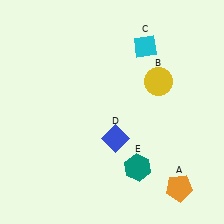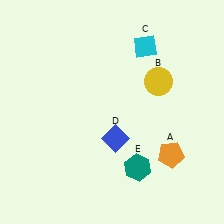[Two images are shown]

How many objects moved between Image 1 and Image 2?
1 object moved between the two images.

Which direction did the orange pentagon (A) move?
The orange pentagon (A) moved up.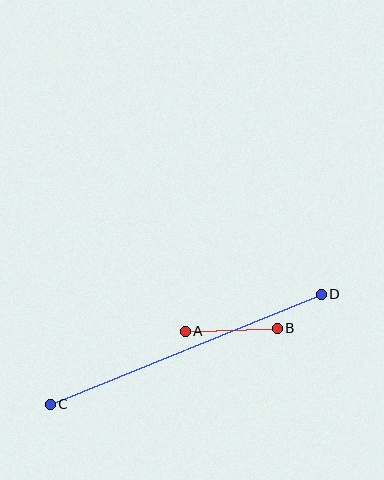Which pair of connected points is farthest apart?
Points C and D are farthest apart.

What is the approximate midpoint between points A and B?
The midpoint is at approximately (231, 330) pixels.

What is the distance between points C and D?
The distance is approximately 293 pixels.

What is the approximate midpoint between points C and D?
The midpoint is at approximately (186, 349) pixels.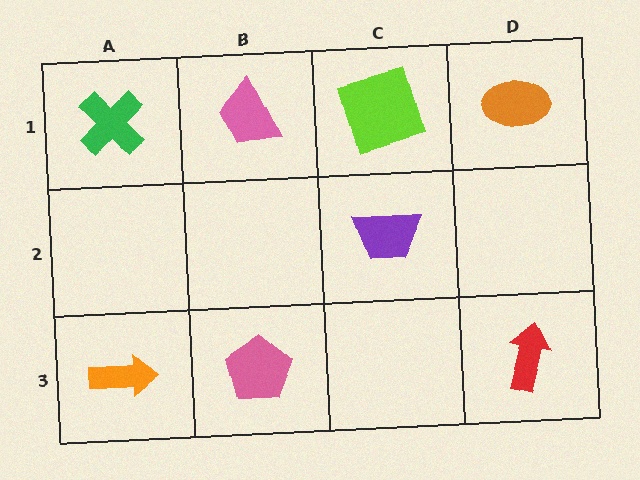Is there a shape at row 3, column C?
No, that cell is empty.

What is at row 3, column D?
A red arrow.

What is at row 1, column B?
A pink trapezoid.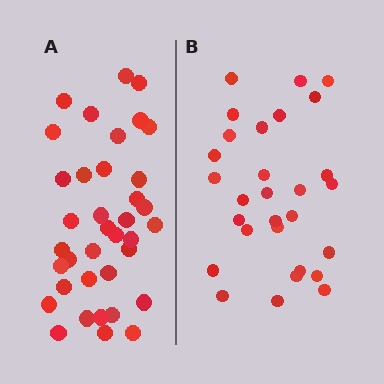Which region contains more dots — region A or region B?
Region A (the left region) has more dots.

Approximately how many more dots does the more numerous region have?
Region A has roughly 8 or so more dots than region B.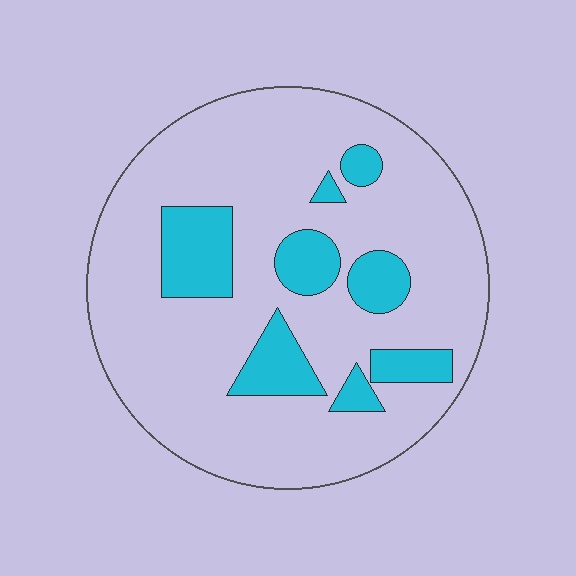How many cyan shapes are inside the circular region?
8.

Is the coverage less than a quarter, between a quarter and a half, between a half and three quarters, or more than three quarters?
Less than a quarter.